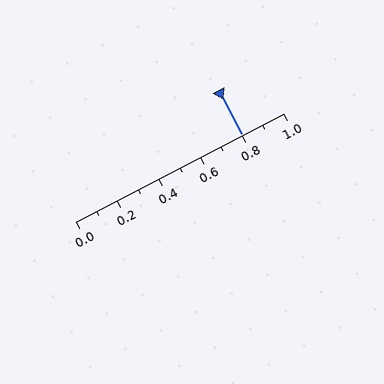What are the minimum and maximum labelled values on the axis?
The axis runs from 0.0 to 1.0.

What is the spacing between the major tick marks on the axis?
The major ticks are spaced 0.2 apart.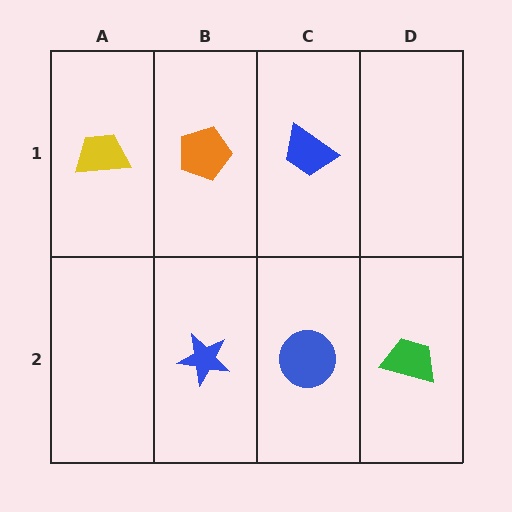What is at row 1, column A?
A yellow trapezoid.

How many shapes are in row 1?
3 shapes.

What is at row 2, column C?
A blue circle.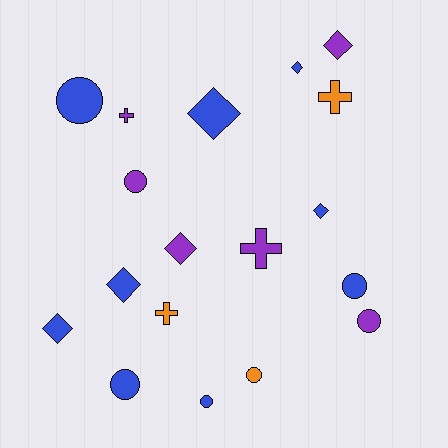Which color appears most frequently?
Blue, with 9 objects.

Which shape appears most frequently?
Diamond, with 7 objects.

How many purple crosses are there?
There are 2 purple crosses.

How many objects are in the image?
There are 18 objects.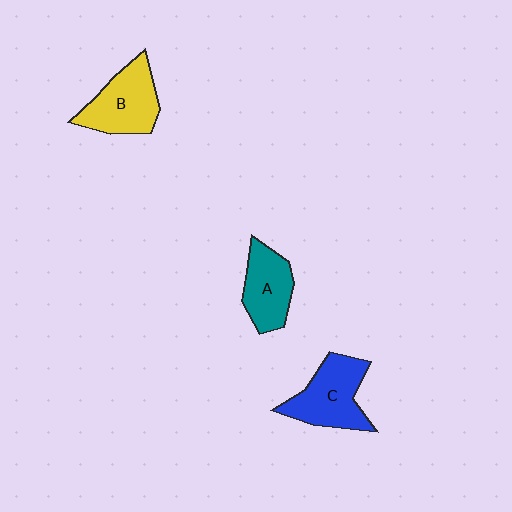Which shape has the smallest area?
Shape A (teal).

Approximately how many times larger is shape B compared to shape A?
Approximately 1.2 times.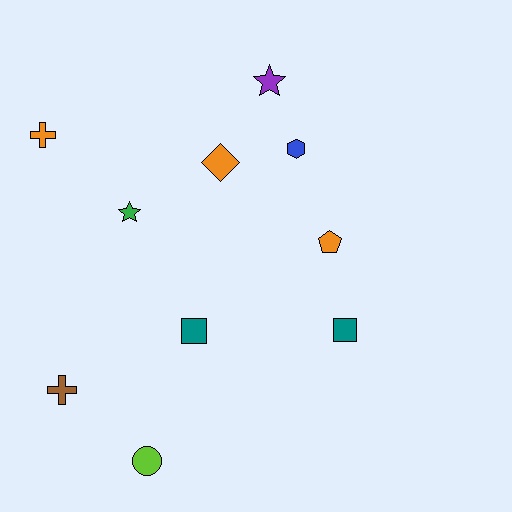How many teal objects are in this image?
There are 2 teal objects.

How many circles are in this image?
There is 1 circle.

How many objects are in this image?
There are 10 objects.